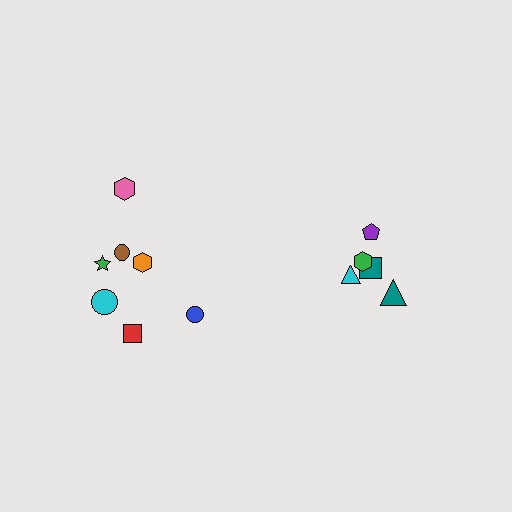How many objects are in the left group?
There are 7 objects.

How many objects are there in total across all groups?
There are 12 objects.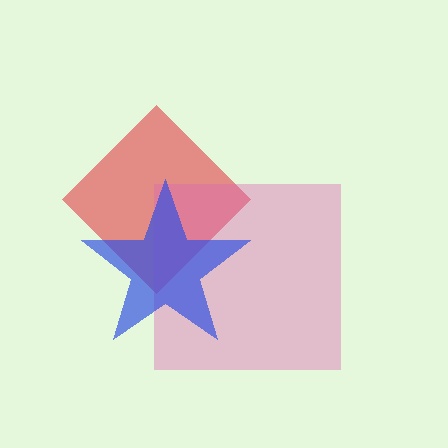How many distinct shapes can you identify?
There are 3 distinct shapes: a red diamond, a pink square, a blue star.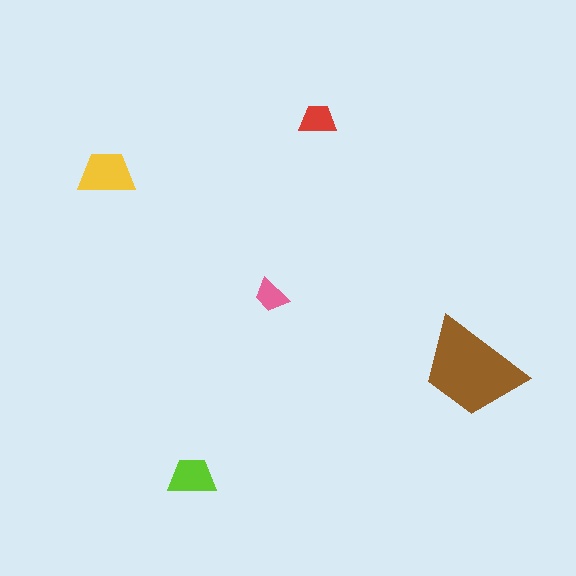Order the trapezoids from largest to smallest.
the brown one, the yellow one, the lime one, the red one, the pink one.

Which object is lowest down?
The lime trapezoid is bottommost.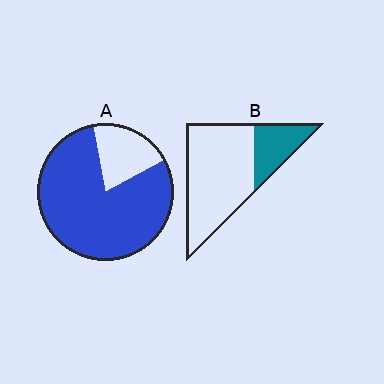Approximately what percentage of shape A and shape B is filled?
A is approximately 80% and B is approximately 25%.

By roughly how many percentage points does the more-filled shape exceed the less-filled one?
By roughly 55 percentage points (A over B).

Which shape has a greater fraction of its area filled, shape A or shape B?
Shape A.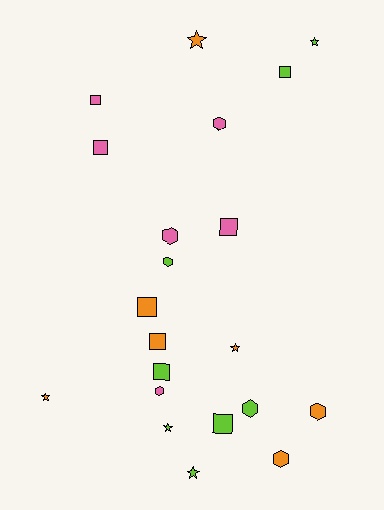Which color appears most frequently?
Lime, with 8 objects.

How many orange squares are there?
There are 2 orange squares.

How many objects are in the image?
There are 21 objects.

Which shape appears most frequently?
Square, with 8 objects.